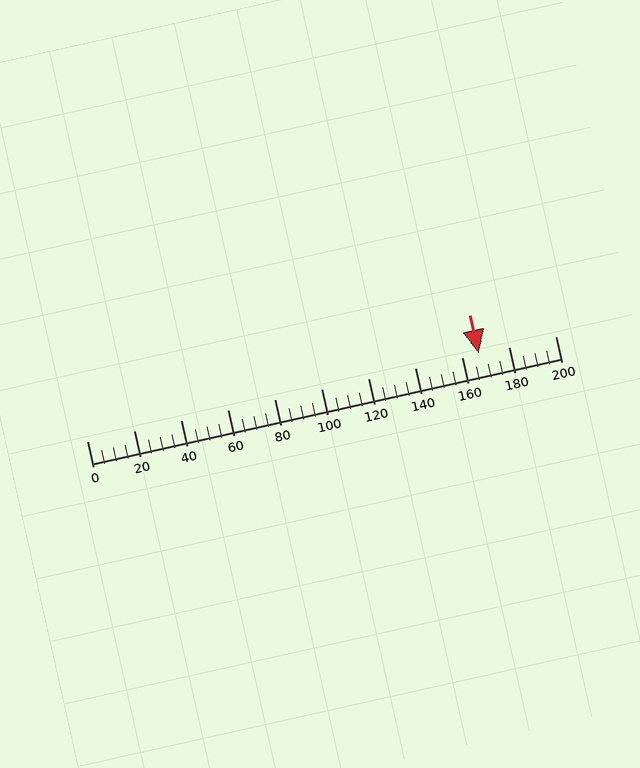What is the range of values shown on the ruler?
The ruler shows values from 0 to 200.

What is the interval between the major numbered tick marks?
The major tick marks are spaced 20 units apart.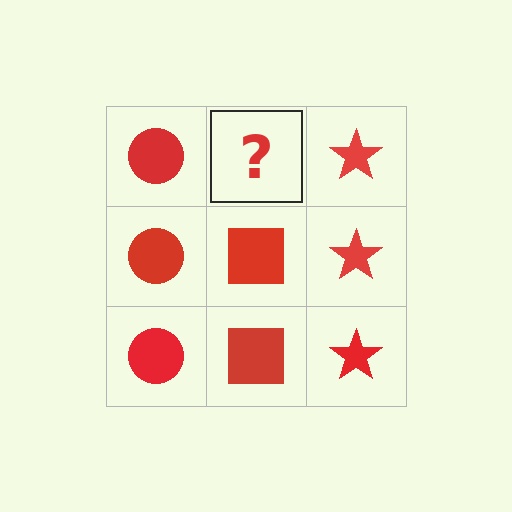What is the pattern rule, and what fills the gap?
The rule is that each column has a consistent shape. The gap should be filled with a red square.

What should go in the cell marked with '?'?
The missing cell should contain a red square.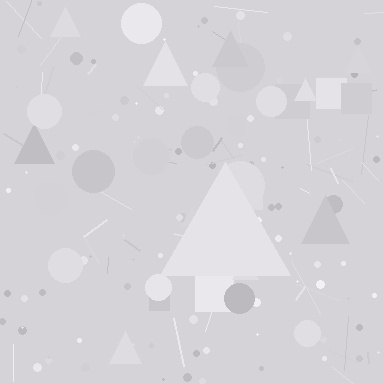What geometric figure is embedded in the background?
A triangle is embedded in the background.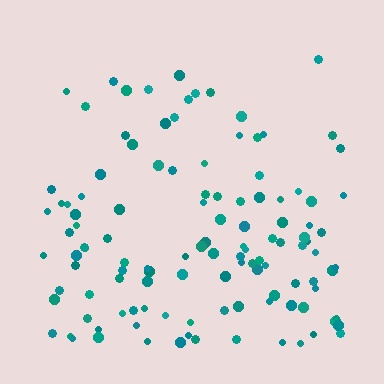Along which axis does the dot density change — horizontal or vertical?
Vertical.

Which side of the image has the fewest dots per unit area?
The top.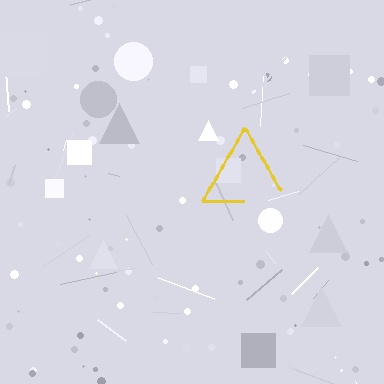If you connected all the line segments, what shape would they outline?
They would outline a triangle.